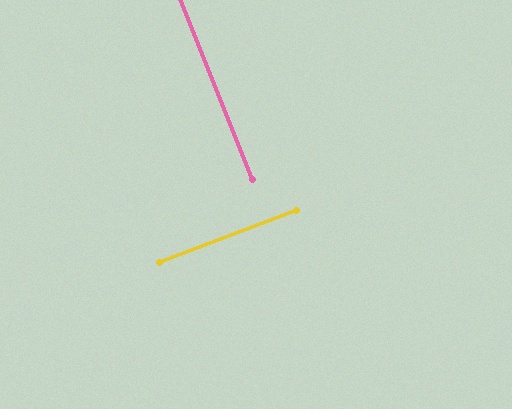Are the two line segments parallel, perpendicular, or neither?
Perpendicular — they meet at approximately 89°.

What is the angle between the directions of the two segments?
Approximately 89 degrees.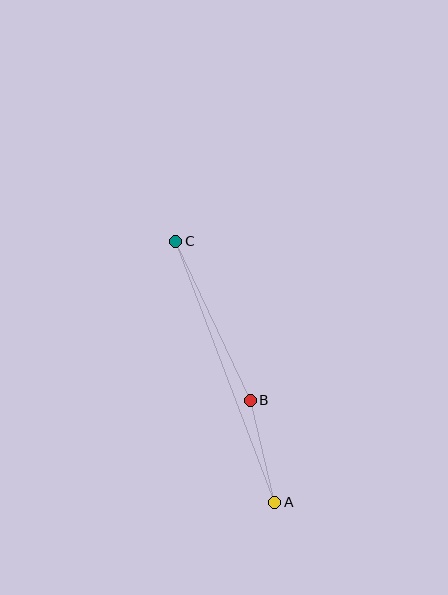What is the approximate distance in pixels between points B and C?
The distance between B and C is approximately 176 pixels.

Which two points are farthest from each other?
Points A and C are farthest from each other.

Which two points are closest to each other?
Points A and B are closest to each other.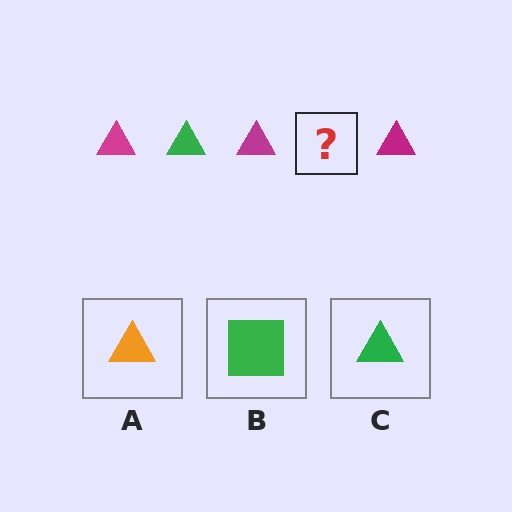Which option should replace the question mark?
Option C.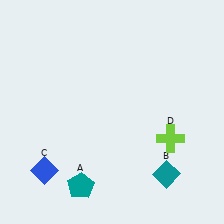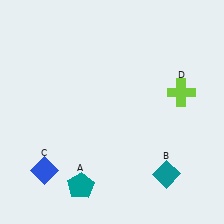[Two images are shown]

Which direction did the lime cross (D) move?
The lime cross (D) moved up.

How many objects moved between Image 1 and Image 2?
1 object moved between the two images.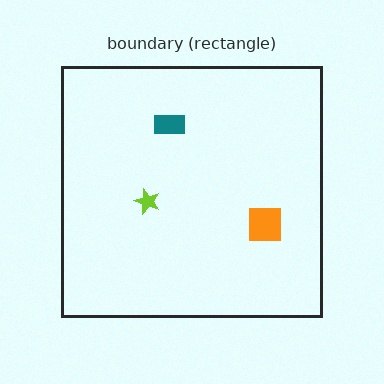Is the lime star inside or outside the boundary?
Inside.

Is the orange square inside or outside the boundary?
Inside.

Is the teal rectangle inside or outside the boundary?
Inside.